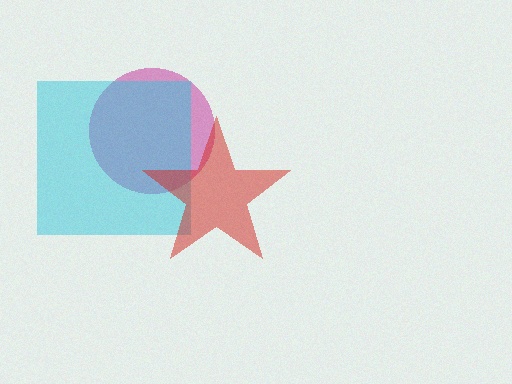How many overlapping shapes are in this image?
There are 3 overlapping shapes in the image.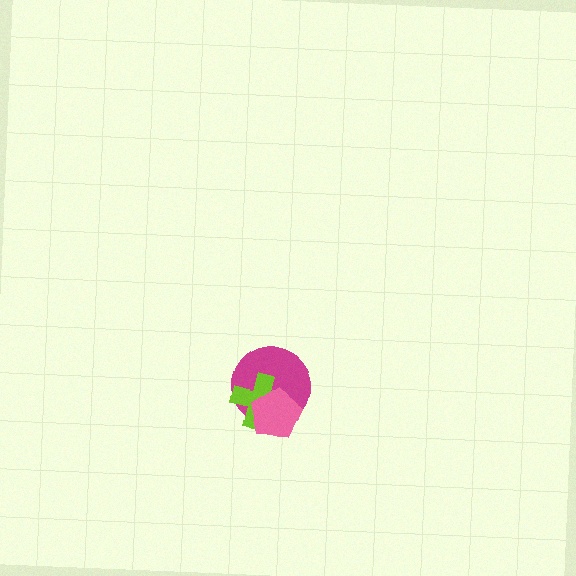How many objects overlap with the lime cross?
2 objects overlap with the lime cross.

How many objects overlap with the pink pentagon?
2 objects overlap with the pink pentagon.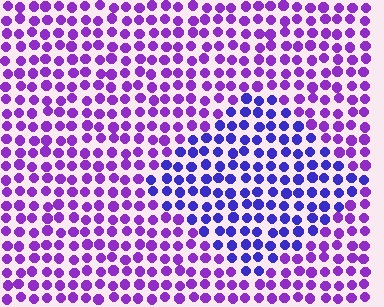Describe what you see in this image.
The image is filled with small purple elements in a uniform arrangement. A diamond-shaped region is visible where the elements are tinted to a slightly different hue, forming a subtle color boundary.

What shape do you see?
I see a diamond.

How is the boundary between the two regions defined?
The boundary is defined purely by a slight shift in hue (about 34 degrees). Spacing, size, and orientation are identical on both sides.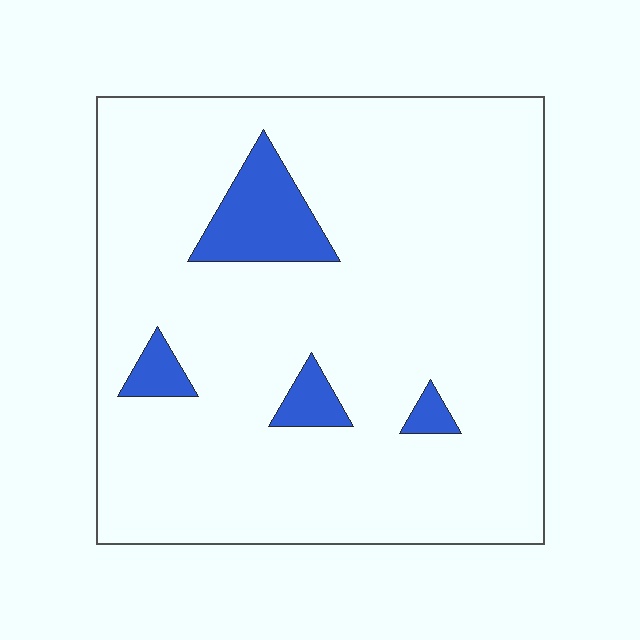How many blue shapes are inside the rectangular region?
4.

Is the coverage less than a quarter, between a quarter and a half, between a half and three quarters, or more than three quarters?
Less than a quarter.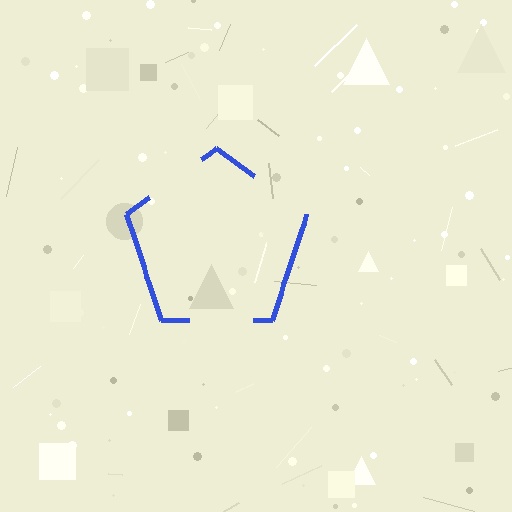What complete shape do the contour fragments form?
The contour fragments form a pentagon.